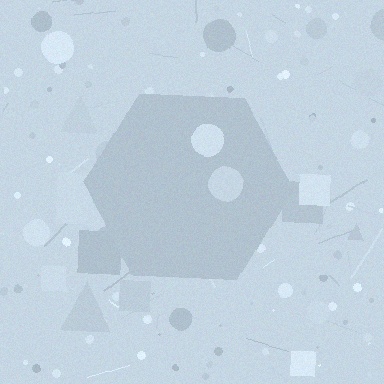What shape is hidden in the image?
A hexagon is hidden in the image.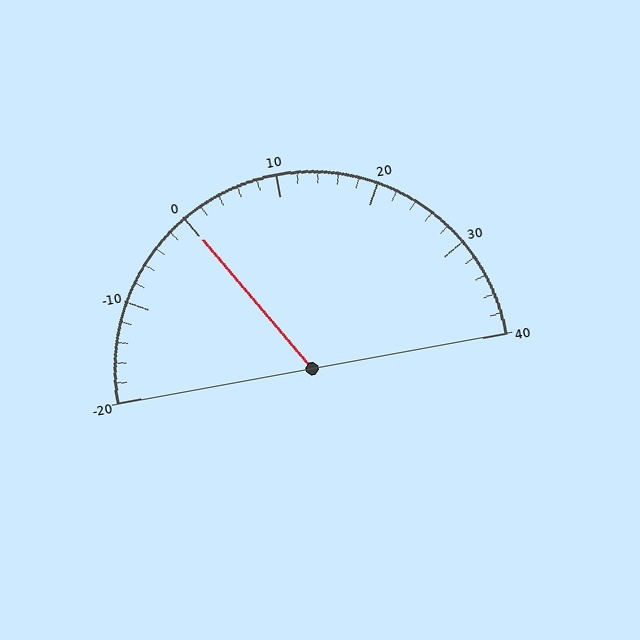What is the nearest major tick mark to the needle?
The nearest major tick mark is 0.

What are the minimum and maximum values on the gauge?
The gauge ranges from -20 to 40.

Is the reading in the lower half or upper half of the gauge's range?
The reading is in the lower half of the range (-20 to 40).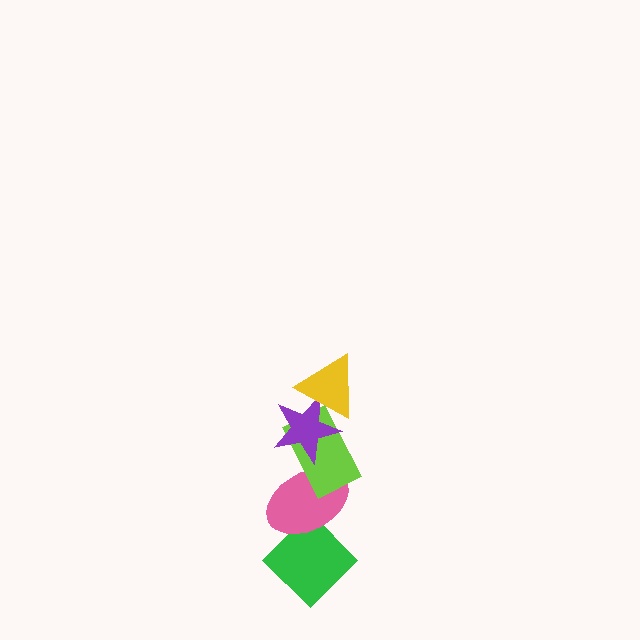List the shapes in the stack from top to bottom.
From top to bottom: the yellow triangle, the purple star, the lime rectangle, the pink ellipse, the green diamond.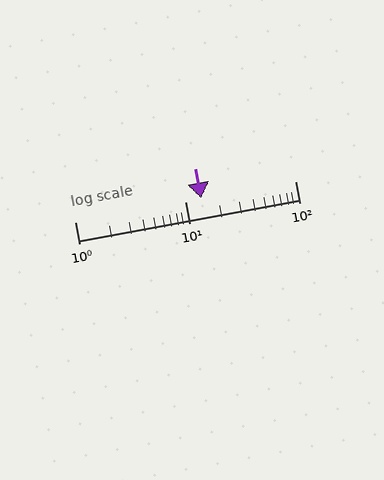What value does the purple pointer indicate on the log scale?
The pointer indicates approximately 14.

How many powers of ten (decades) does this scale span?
The scale spans 2 decades, from 1 to 100.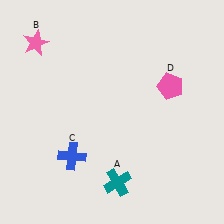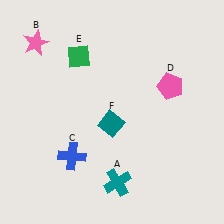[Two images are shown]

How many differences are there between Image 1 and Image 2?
There are 2 differences between the two images.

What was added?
A green diamond (E), a teal diamond (F) were added in Image 2.